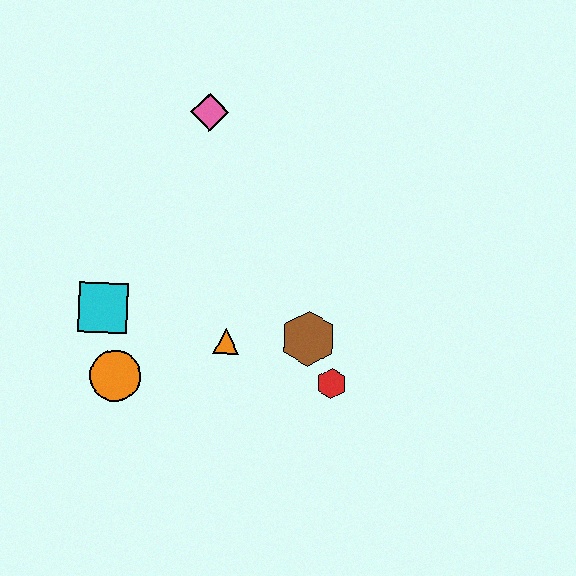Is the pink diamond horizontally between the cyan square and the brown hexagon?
Yes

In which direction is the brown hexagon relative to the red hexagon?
The brown hexagon is above the red hexagon.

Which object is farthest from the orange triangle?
The pink diamond is farthest from the orange triangle.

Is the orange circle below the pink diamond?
Yes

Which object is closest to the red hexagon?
The brown hexagon is closest to the red hexagon.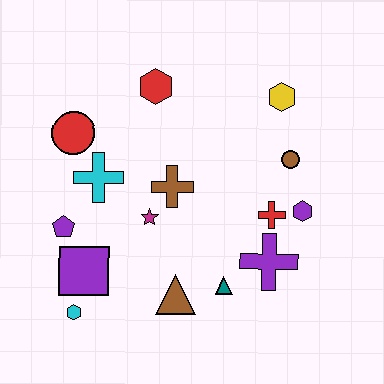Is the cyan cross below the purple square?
No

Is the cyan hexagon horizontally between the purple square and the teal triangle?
No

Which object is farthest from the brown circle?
The cyan hexagon is farthest from the brown circle.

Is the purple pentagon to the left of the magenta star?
Yes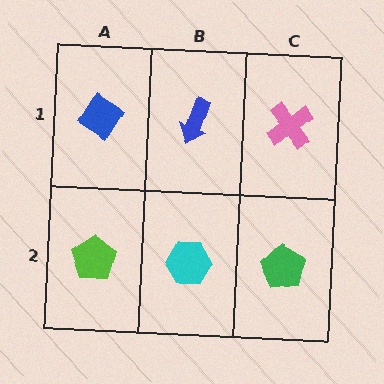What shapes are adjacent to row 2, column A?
A blue diamond (row 1, column A), a cyan hexagon (row 2, column B).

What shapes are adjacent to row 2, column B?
A blue arrow (row 1, column B), a lime pentagon (row 2, column A), a green pentagon (row 2, column C).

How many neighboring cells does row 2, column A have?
2.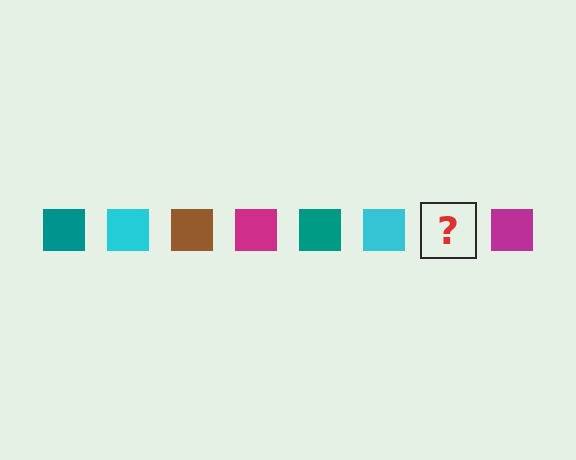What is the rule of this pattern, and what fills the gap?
The rule is that the pattern cycles through teal, cyan, brown, magenta squares. The gap should be filled with a brown square.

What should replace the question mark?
The question mark should be replaced with a brown square.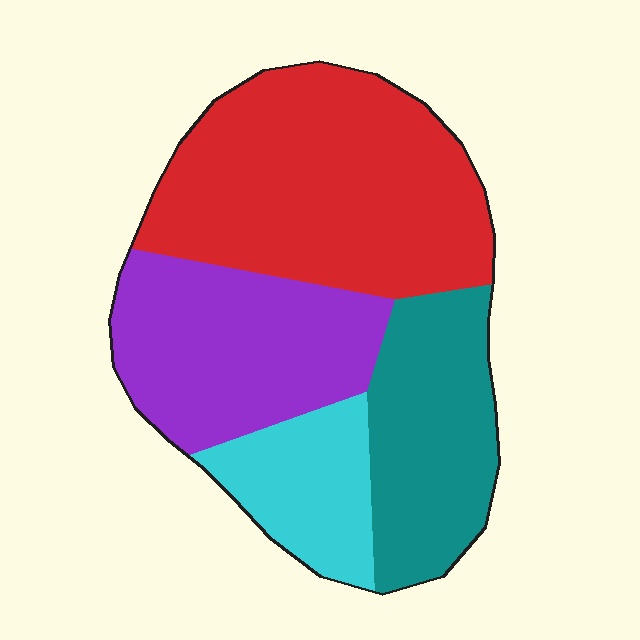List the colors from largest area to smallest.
From largest to smallest: red, purple, teal, cyan.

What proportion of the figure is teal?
Teal takes up about one fifth (1/5) of the figure.